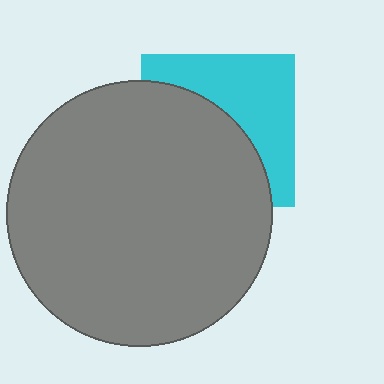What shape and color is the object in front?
The object in front is a gray circle.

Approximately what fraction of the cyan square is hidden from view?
Roughly 55% of the cyan square is hidden behind the gray circle.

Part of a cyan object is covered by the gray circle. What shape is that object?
It is a square.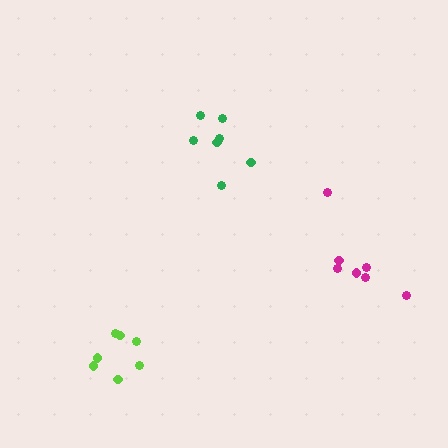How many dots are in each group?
Group 1: 7 dots, Group 2: 7 dots, Group 3: 7 dots (21 total).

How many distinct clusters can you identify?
There are 3 distinct clusters.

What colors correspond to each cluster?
The clusters are colored: lime, green, magenta.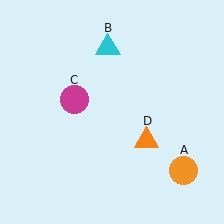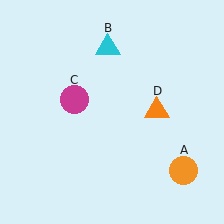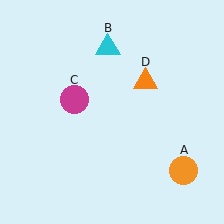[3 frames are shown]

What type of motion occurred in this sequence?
The orange triangle (object D) rotated counterclockwise around the center of the scene.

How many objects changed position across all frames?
1 object changed position: orange triangle (object D).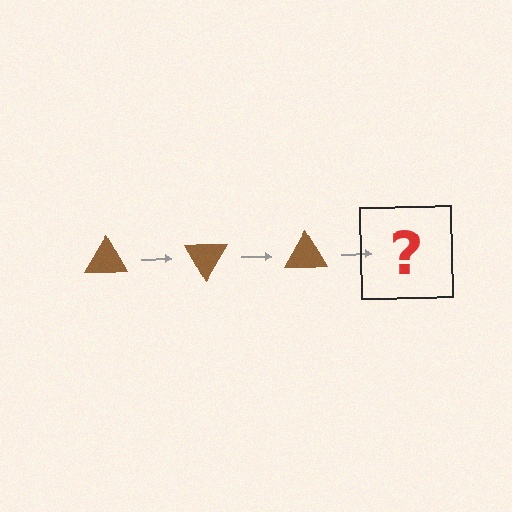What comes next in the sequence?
The next element should be a brown triangle rotated 180 degrees.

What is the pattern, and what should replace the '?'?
The pattern is that the triangle rotates 60 degrees each step. The '?' should be a brown triangle rotated 180 degrees.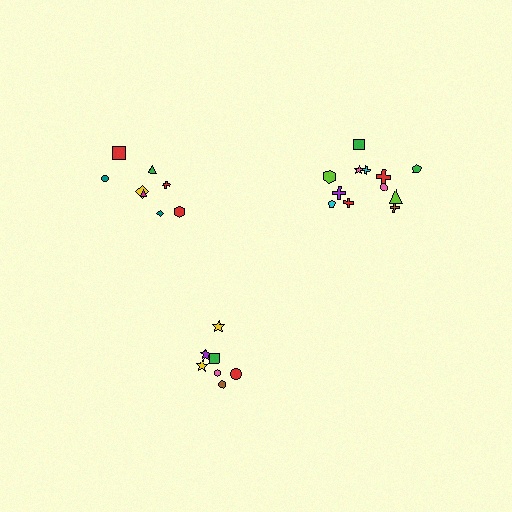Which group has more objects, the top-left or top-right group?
The top-right group.